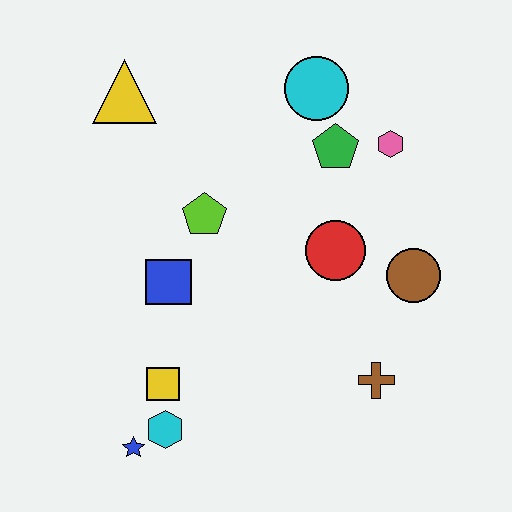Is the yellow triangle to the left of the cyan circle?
Yes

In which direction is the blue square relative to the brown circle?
The blue square is to the left of the brown circle.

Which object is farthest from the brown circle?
The yellow triangle is farthest from the brown circle.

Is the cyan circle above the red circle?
Yes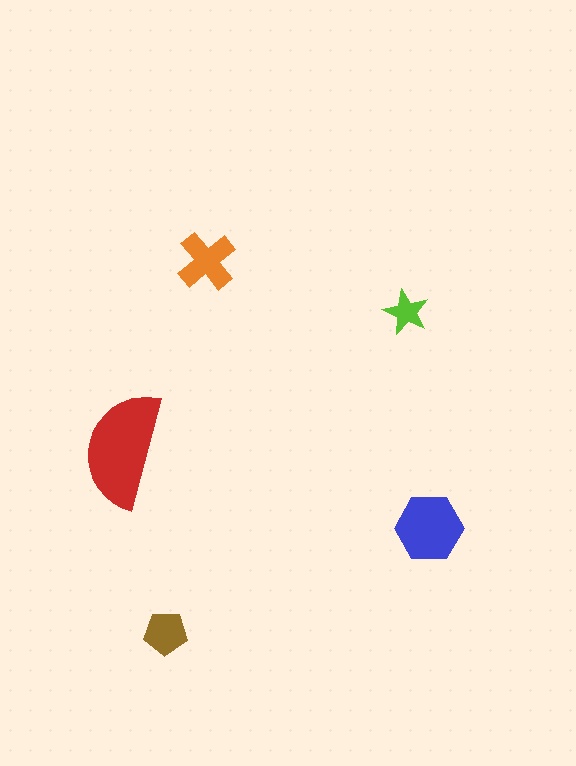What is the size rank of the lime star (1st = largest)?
5th.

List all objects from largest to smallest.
The red semicircle, the blue hexagon, the orange cross, the brown pentagon, the lime star.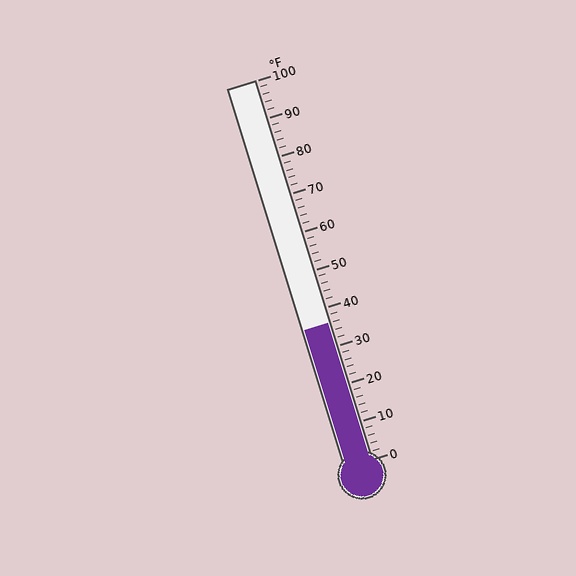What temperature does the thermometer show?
The thermometer shows approximately 36°F.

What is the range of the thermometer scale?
The thermometer scale ranges from 0°F to 100°F.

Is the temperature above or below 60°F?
The temperature is below 60°F.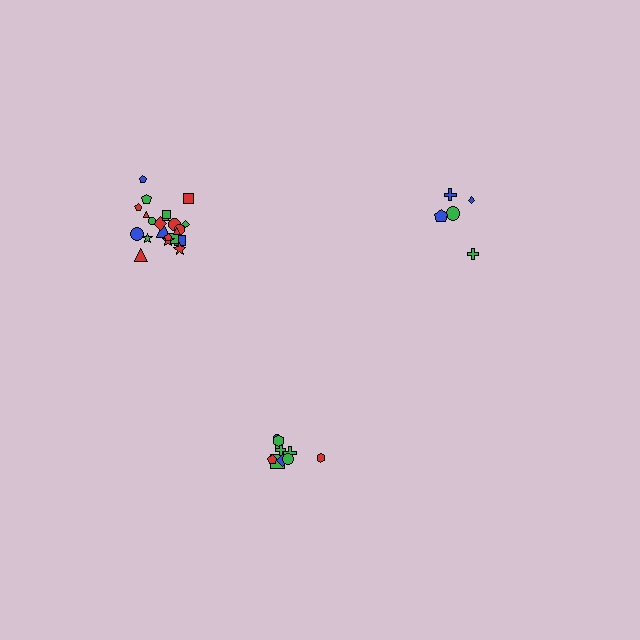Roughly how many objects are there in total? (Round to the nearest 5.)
Roughly 35 objects in total.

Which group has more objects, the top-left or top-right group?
The top-left group.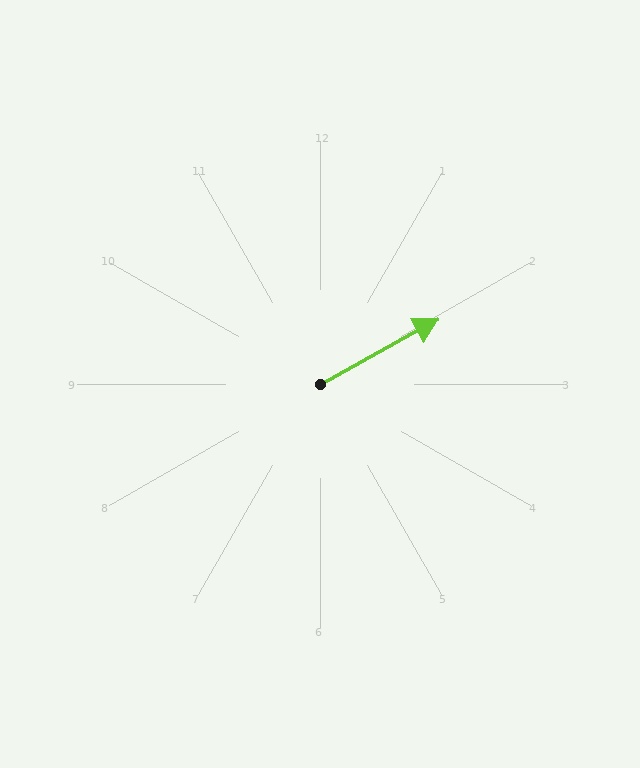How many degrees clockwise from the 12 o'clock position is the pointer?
Approximately 61 degrees.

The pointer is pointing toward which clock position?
Roughly 2 o'clock.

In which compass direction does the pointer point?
Northeast.